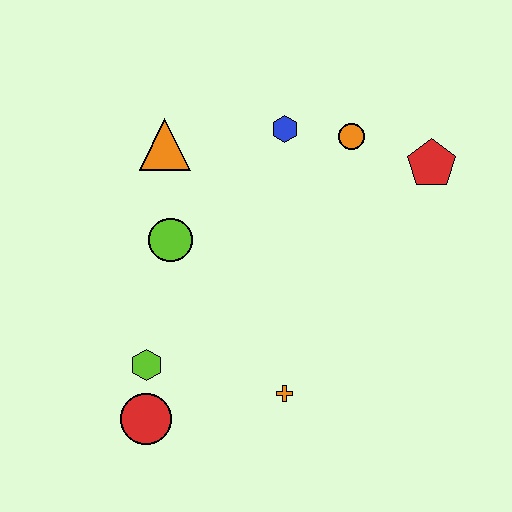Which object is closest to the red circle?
The lime hexagon is closest to the red circle.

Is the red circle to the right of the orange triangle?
No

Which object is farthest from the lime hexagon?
The red pentagon is farthest from the lime hexagon.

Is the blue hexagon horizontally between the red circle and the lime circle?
No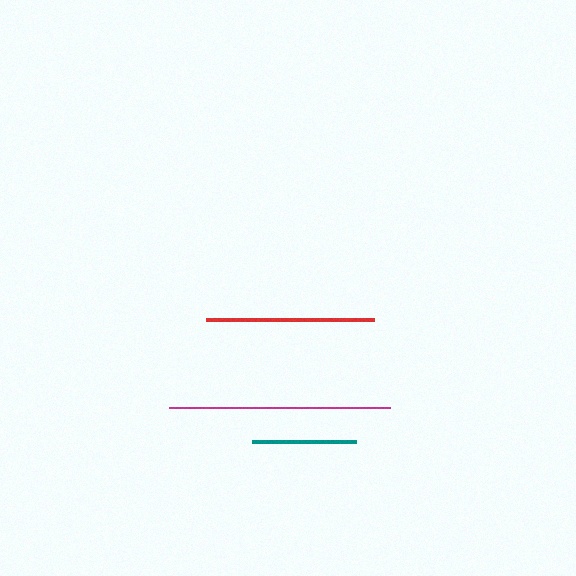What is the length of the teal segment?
The teal segment is approximately 105 pixels long.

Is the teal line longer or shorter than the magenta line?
The magenta line is longer than the teal line.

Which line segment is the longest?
The magenta line is the longest at approximately 221 pixels.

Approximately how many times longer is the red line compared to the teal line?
The red line is approximately 1.6 times the length of the teal line.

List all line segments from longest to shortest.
From longest to shortest: magenta, red, teal.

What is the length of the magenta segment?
The magenta segment is approximately 221 pixels long.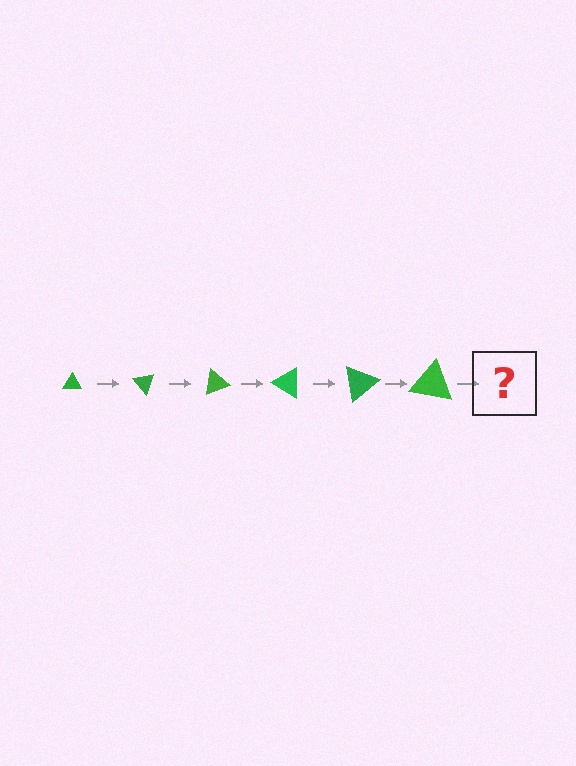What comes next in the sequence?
The next element should be a triangle, larger than the previous one and rotated 300 degrees from the start.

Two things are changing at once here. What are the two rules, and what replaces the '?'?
The two rules are that the triangle grows larger each step and it rotates 50 degrees each step. The '?' should be a triangle, larger than the previous one and rotated 300 degrees from the start.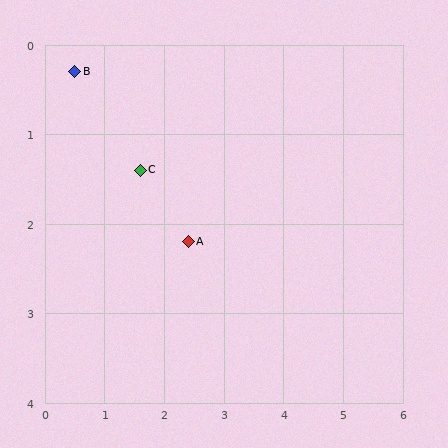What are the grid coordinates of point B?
Point B is at approximately (0.5, 0.3).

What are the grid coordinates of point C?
Point C is at approximately (1.6, 1.4).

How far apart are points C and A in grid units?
Points C and A are about 1.1 grid units apart.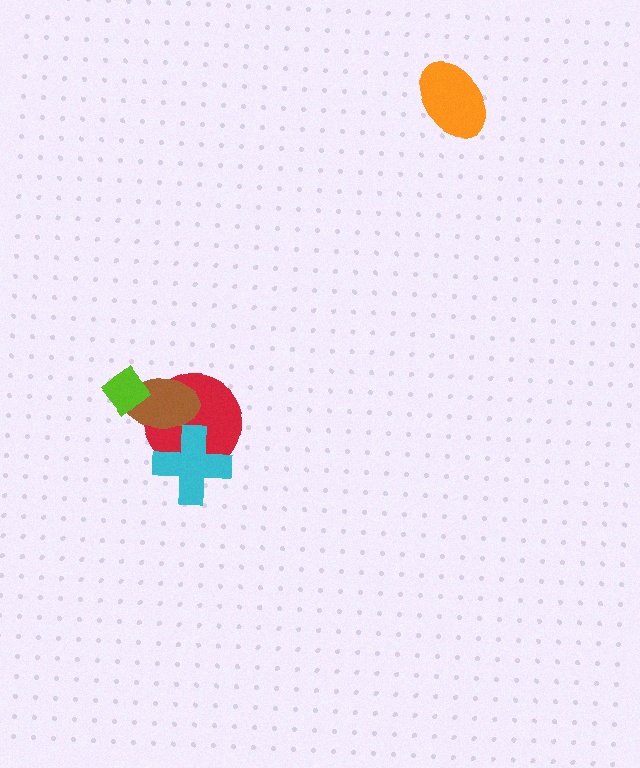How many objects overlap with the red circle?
2 objects overlap with the red circle.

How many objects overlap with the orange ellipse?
0 objects overlap with the orange ellipse.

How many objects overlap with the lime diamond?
1 object overlaps with the lime diamond.